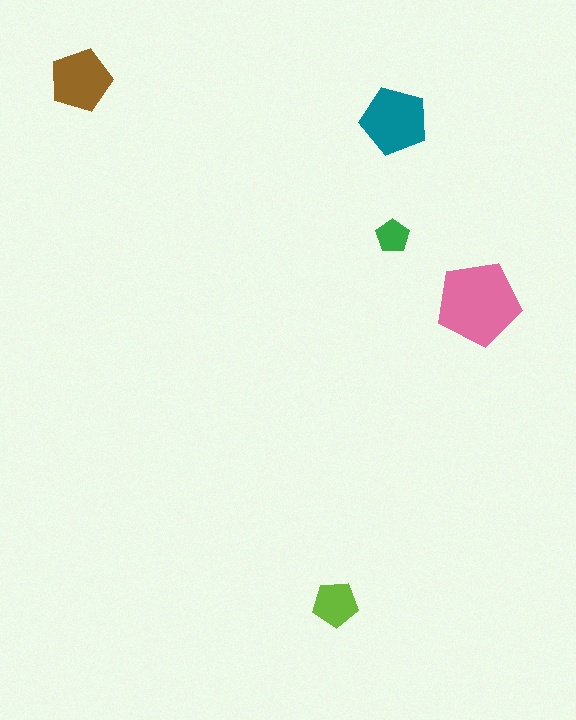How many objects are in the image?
There are 5 objects in the image.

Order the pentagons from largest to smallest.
the pink one, the teal one, the brown one, the lime one, the green one.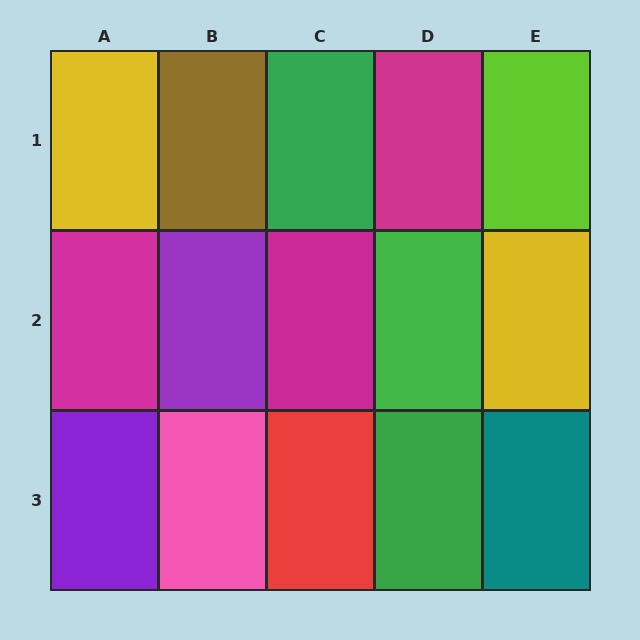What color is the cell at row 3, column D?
Green.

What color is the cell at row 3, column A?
Purple.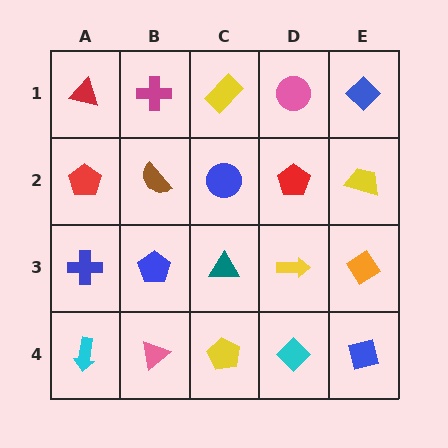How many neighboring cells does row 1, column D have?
3.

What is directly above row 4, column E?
An orange diamond.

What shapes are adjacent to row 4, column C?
A teal triangle (row 3, column C), a pink triangle (row 4, column B), a cyan diamond (row 4, column D).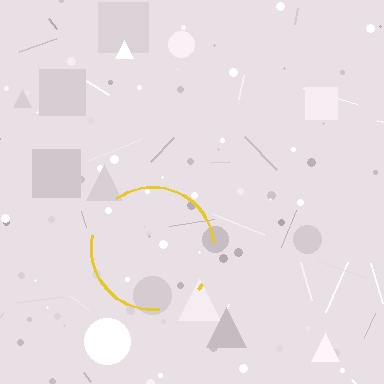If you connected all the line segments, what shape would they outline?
They would outline a circle.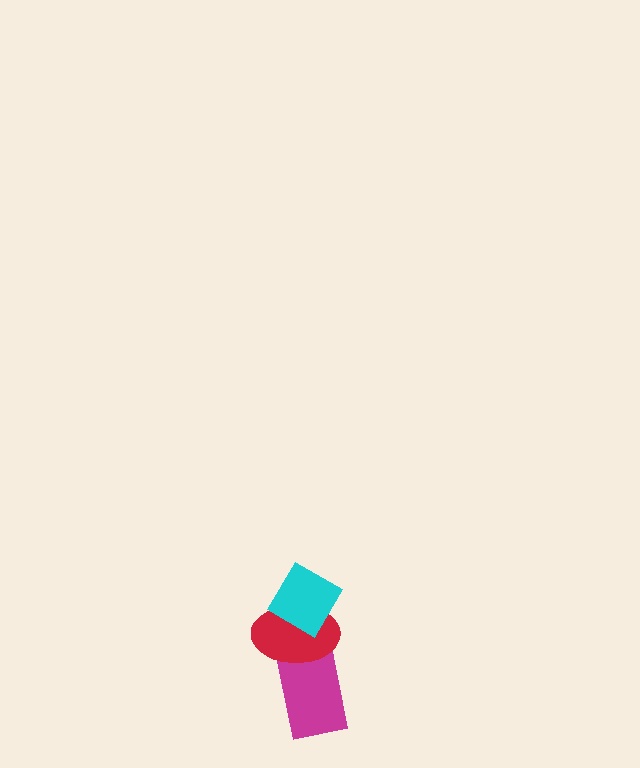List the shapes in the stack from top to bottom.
From top to bottom: the cyan diamond, the red ellipse, the magenta rectangle.